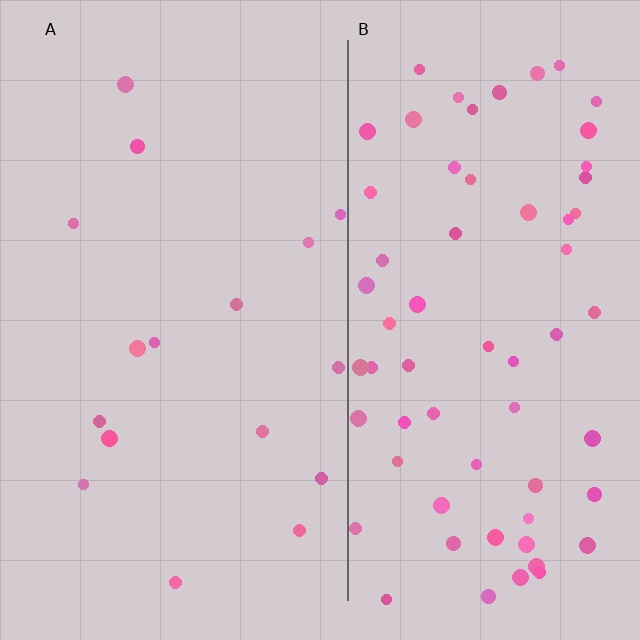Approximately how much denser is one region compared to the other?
Approximately 4.0× — region B over region A.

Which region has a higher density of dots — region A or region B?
B (the right).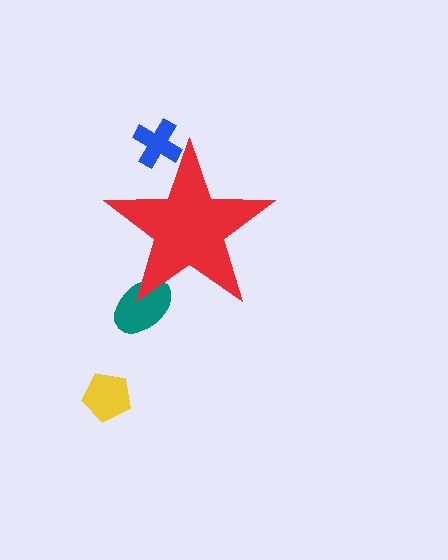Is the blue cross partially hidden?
Yes, the blue cross is partially hidden behind the red star.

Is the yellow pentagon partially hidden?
No, the yellow pentagon is fully visible.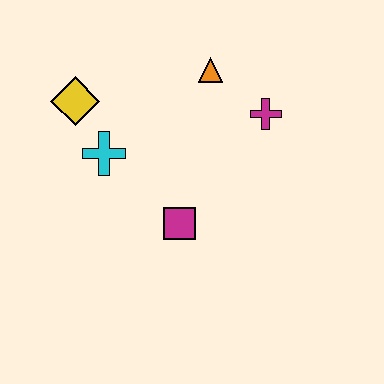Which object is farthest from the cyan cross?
The magenta cross is farthest from the cyan cross.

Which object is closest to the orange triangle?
The magenta cross is closest to the orange triangle.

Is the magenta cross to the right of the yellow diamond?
Yes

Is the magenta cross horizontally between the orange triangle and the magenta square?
No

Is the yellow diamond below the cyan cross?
No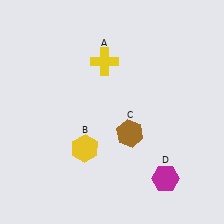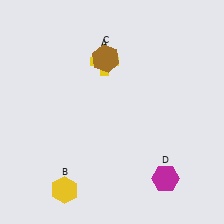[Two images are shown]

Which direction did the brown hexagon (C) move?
The brown hexagon (C) moved up.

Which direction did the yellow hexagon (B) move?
The yellow hexagon (B) moved down.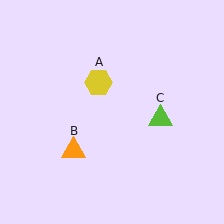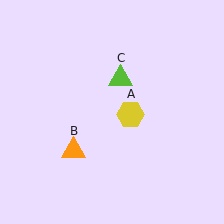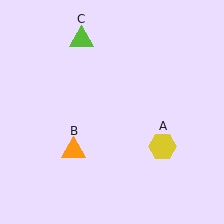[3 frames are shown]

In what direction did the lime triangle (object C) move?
The lime triangle (object C) moved up and to the left.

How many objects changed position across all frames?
2 objects changed position: yellow hexagon (object A), lime triangle (object C).